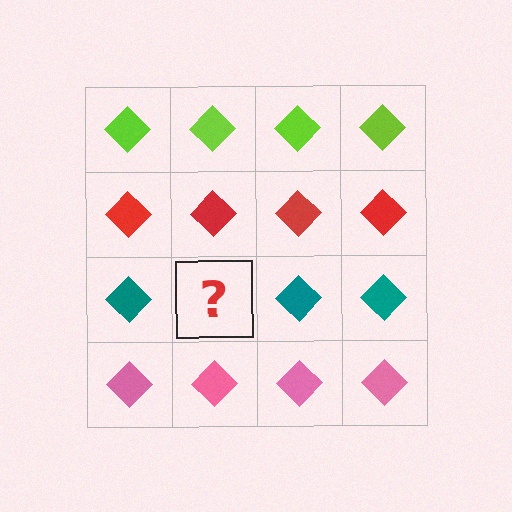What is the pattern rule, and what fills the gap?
The rule is that each row has a consistent color. The gap should be filled with a teal diamond.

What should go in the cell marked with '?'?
The missing cell should contain a teal diamond.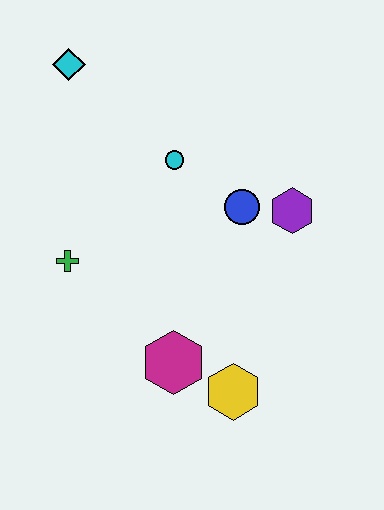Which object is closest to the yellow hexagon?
The magenta hexagon is closest to the yellow hexagon.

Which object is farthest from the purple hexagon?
The cyan diamond is farthest from the purple hexagon.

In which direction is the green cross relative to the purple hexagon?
The green cross is to the left of the purple hexagon.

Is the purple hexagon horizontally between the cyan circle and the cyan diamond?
No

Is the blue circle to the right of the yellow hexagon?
Yes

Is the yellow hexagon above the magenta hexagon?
No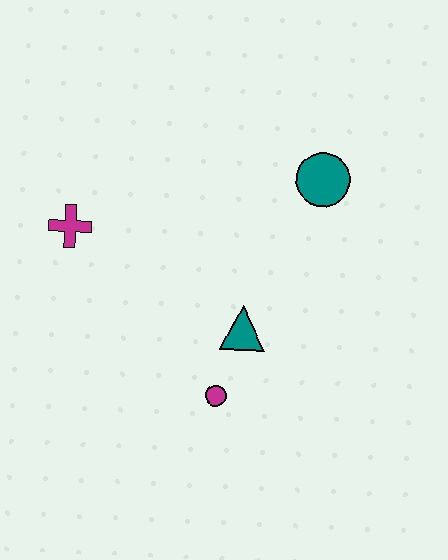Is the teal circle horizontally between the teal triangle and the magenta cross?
No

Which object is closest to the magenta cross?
The teal triangle is closest to the magenta cross.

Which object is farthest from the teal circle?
The magenta cross is farthest from the teal circle.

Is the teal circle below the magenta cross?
No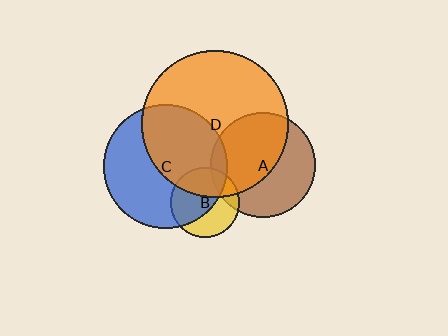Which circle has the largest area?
Circle D (orange).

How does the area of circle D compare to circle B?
Approximately 4.5 times.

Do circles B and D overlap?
Yes.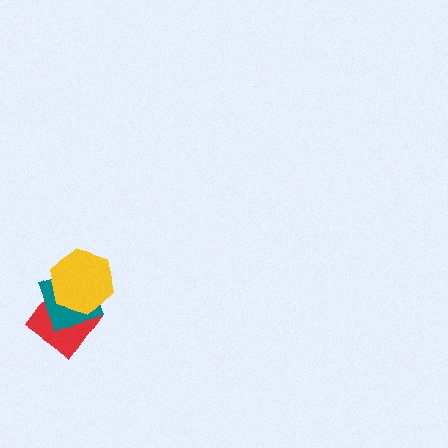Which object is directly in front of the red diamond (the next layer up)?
The teal square is directly in front of the red diamond.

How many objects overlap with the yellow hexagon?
2 objects overlap with the yellow hexagon.